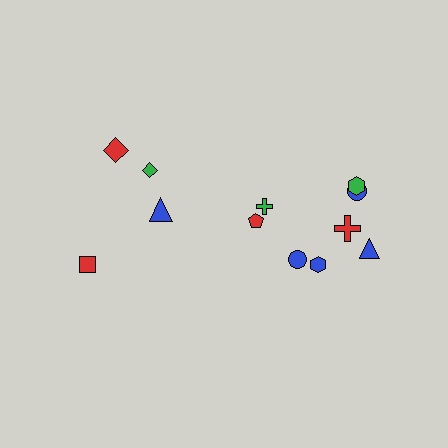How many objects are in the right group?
There are 8 objects.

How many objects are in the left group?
There are 4 objects.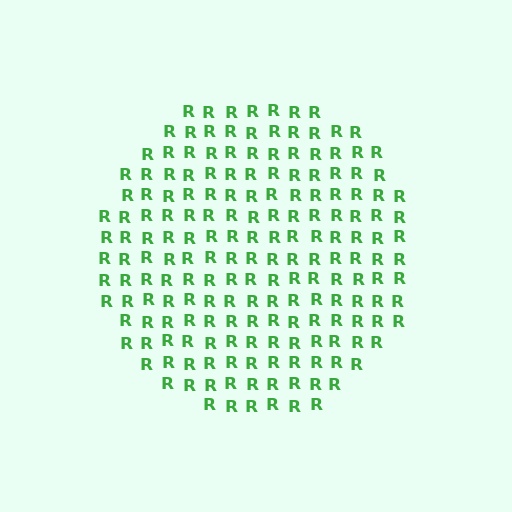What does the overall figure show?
The overall figure shows a circle.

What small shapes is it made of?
It is made of small letter R's.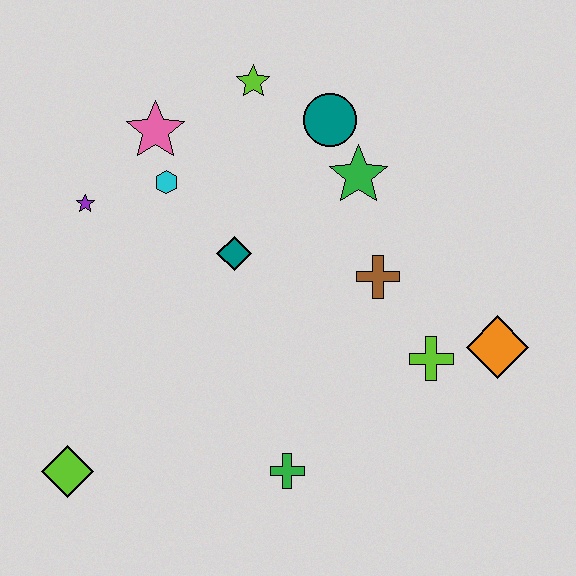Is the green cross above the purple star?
No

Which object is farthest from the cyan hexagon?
The orange diamond is farthest from the cyan hexagon.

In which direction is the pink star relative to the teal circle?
The pink star is to the left of the teal circle.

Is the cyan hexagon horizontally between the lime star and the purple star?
Yes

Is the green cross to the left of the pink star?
No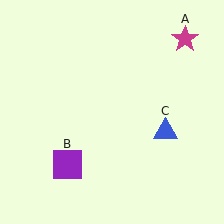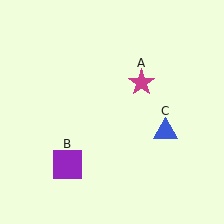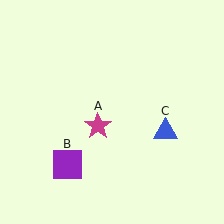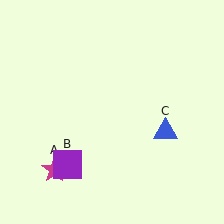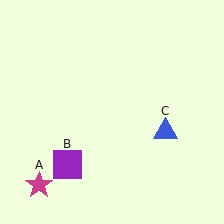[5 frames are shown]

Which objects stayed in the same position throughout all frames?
Purple square (object B) and blue triangle (object C) remained stationary.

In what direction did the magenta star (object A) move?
The magenta star (object A) moved down and to the left.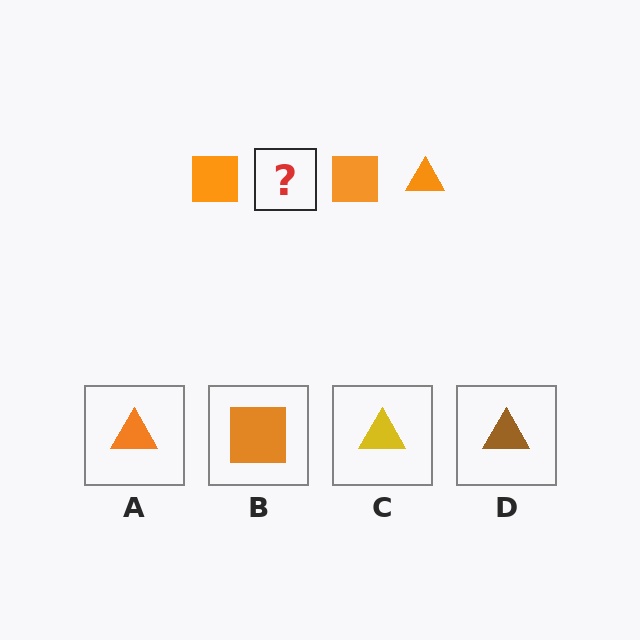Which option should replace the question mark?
Option A.